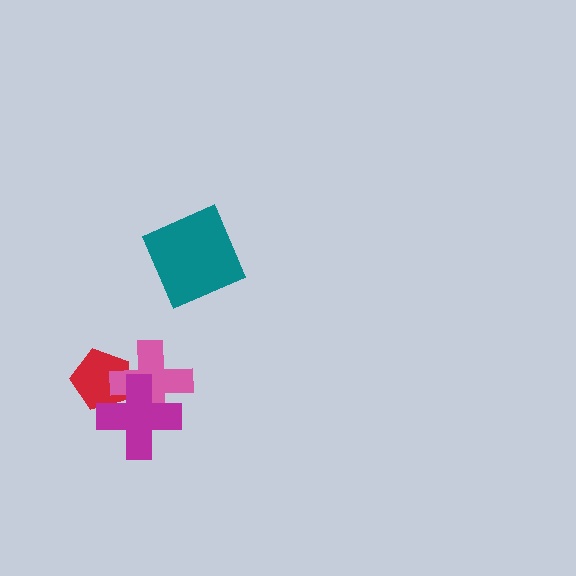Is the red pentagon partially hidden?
Yes, it is partially covered by another shape.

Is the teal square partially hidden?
No, no other shape covers it.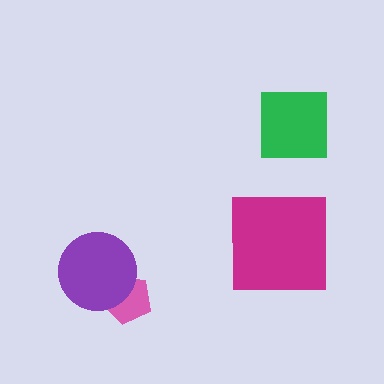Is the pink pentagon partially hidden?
Yes, it is partially covered by another shape.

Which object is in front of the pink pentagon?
The purple circle is in front of the pink pentagon.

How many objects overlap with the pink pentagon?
1 object overlaps with the pink pentagon.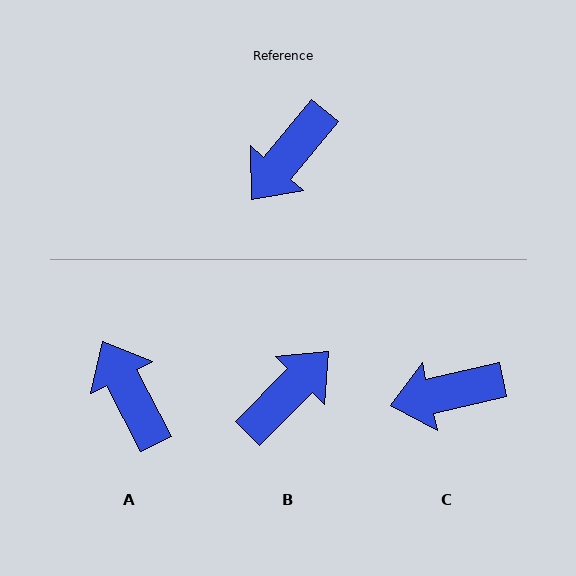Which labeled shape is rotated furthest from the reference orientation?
B, about 175 degrees away.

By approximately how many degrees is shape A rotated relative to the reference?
Approximately 113 degrees clockwise.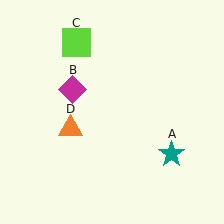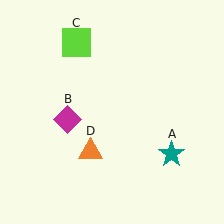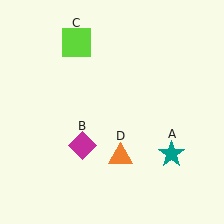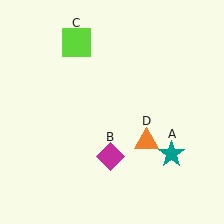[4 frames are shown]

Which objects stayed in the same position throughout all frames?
Teal star (object A) and lime square (object C) remained stationary.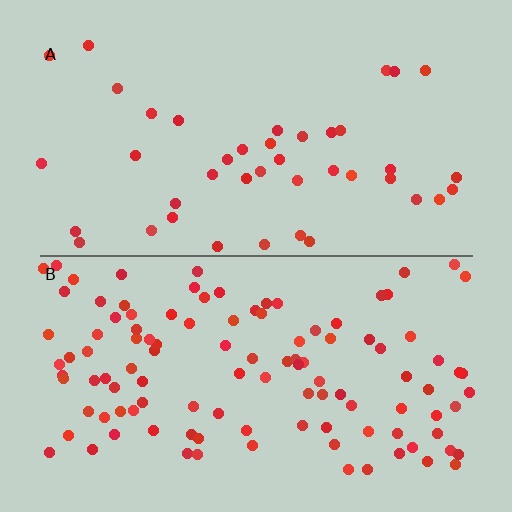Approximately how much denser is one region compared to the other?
Approximately 2.6× — region B over region A.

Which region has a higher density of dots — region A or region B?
B (the bottom).